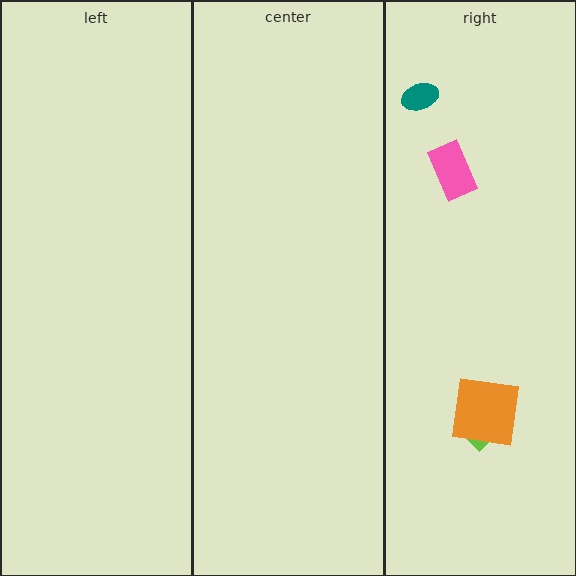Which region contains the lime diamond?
The right region.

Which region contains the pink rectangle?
The right region.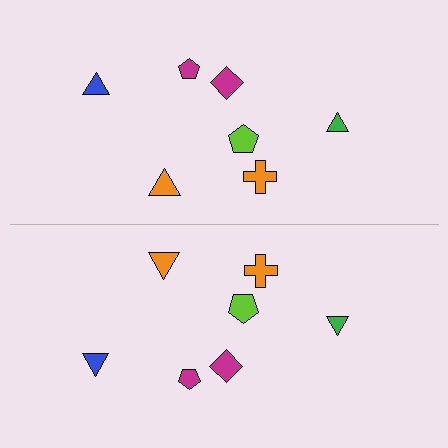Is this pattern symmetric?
Yes, this pattern has bilateral (reflection) symmetry.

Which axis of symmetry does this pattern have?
The pattern has a horizontal axis of symmetry running through the center of the image.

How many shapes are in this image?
There are 14 shapes in this image.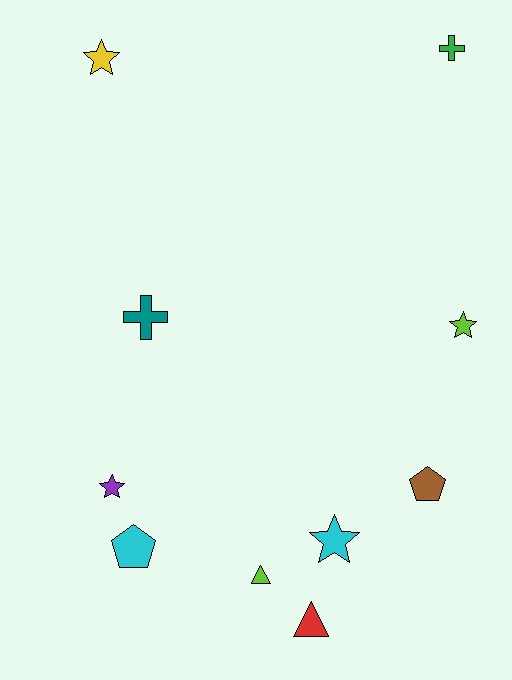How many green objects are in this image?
There is 1 green object.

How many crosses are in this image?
There are 2 crosses.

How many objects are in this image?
There are 10 objects.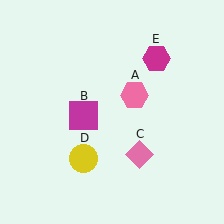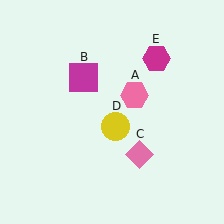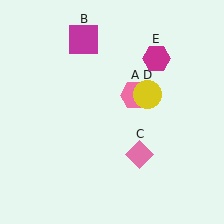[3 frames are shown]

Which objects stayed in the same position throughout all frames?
Pink hexagon (object A) and pink diamond (object C) and magenta hexagon (object E) remained stationary.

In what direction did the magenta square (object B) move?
The magenta square (object B) moved up.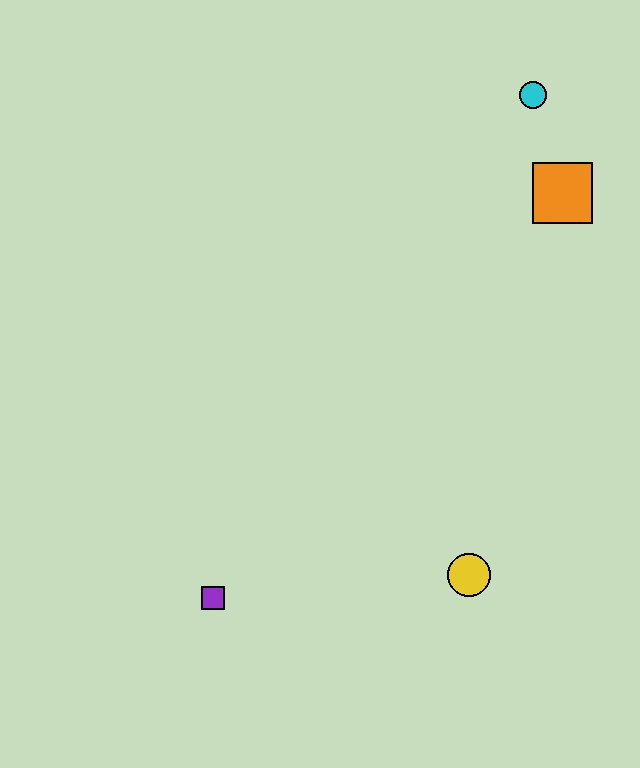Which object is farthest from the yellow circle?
The cyan circle is farthest from the yellow circle.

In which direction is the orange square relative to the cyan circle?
The orange square is below the cyan circle.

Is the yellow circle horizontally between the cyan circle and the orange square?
No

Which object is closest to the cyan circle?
The orange square is closest to the cyan circle.